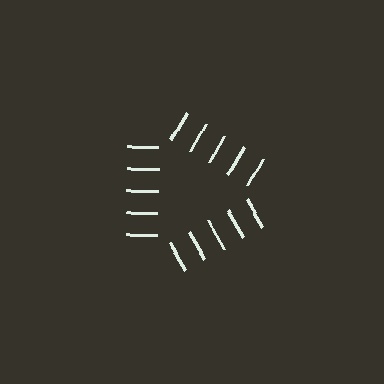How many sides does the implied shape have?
3 sides — the line-ends trace a triangle.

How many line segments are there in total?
15 — 5 along each of the 3 edges.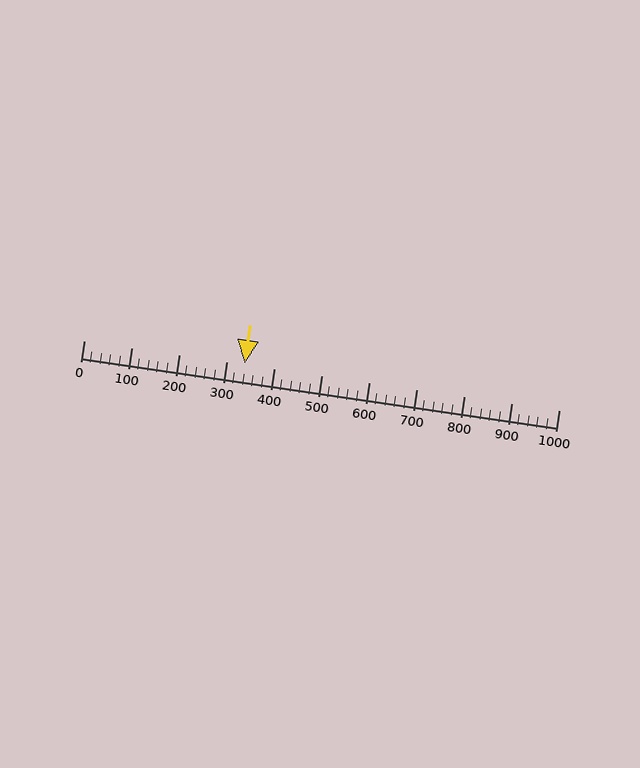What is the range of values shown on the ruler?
The ruler shows values from 0 to 1000.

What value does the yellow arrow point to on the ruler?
The yellow arrow points to approximately 339.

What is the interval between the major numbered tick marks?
The major tick marks are spaced 100 units apart.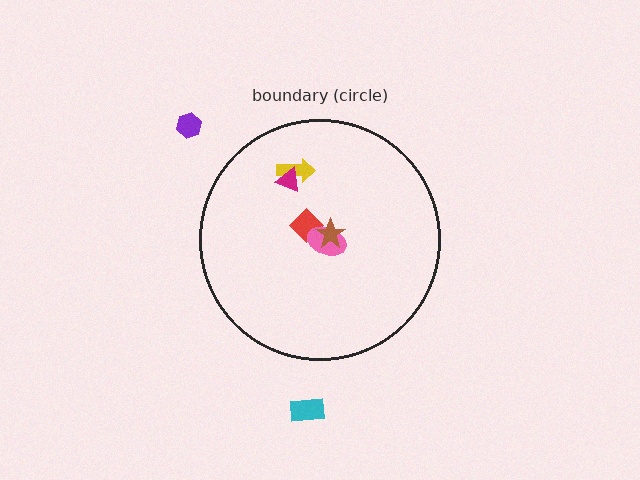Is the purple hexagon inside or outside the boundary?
Outside.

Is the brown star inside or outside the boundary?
Inside.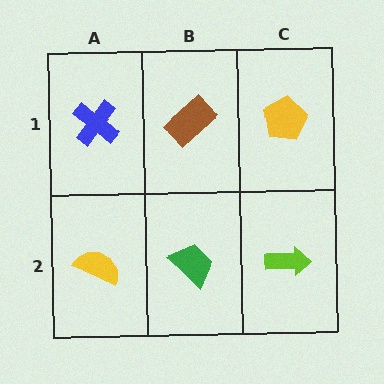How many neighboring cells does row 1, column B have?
3.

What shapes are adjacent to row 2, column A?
A blue cross (row 1, column A), a green trapezoid (row 2, column B).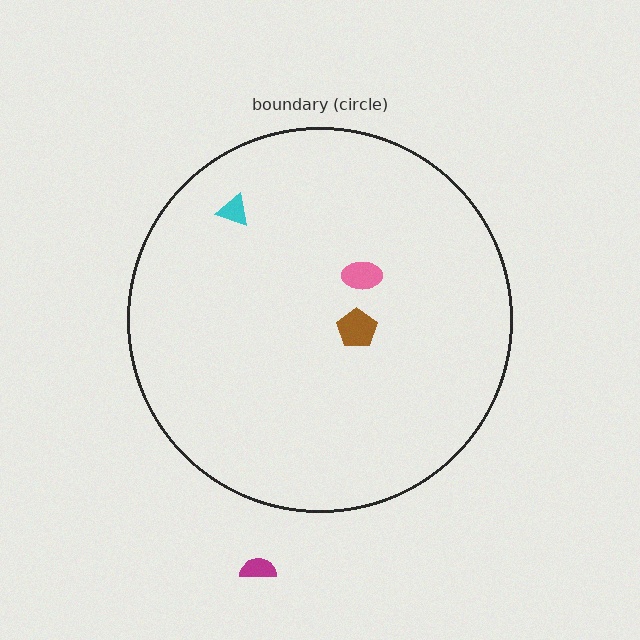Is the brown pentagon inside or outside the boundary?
Inside.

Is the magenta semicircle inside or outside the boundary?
Outside.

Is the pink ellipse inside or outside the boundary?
Inside.